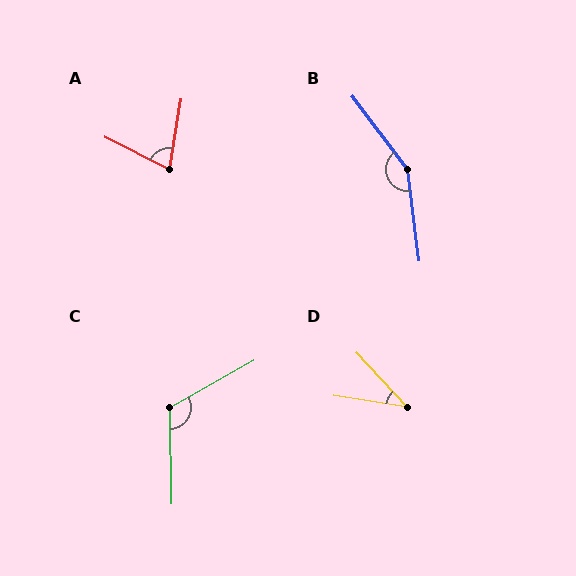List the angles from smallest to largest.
D (38°), A (72°), C (118°), B (150°).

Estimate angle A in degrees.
Approximately 72 degrees.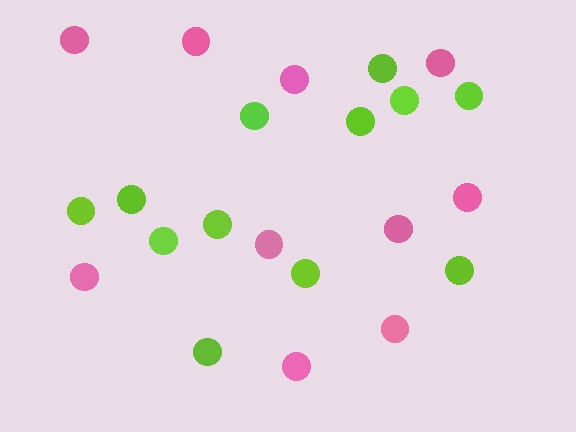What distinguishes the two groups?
There are 2 groups: one group of pink circles (10) and one group of lime circles (12).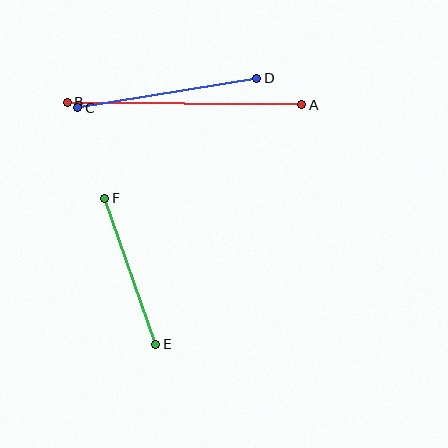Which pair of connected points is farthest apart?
Points A and B are farthest apart.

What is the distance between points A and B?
The distance is approximately 234 pixels.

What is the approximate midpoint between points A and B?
The midpoint is at approximately (184, 103) pixels.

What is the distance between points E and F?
The distance is approximately 154 pixels.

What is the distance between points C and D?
The distance is approximately 182 pixels.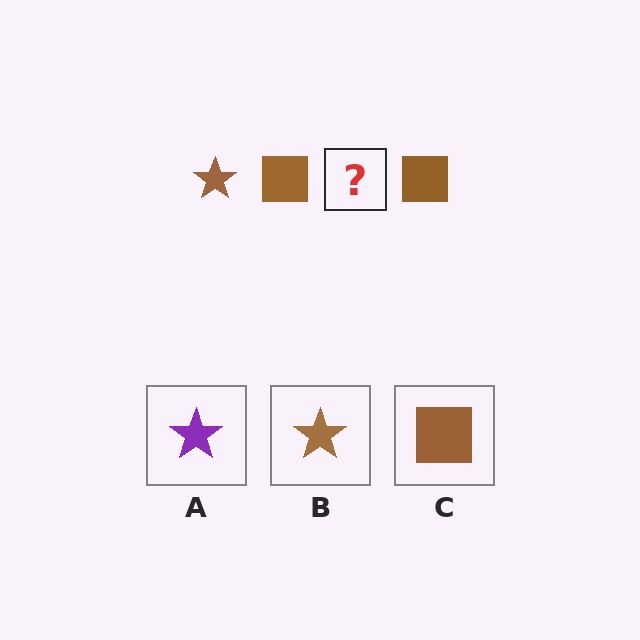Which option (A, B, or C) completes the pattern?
B.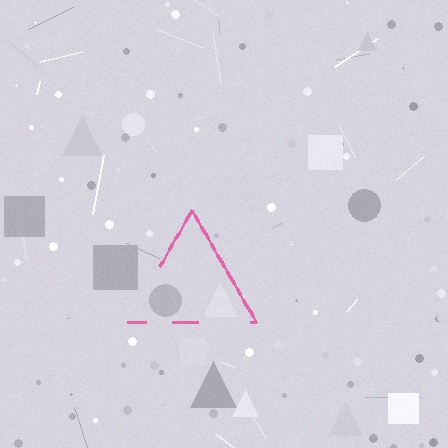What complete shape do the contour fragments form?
The contour fragments form a triangle.